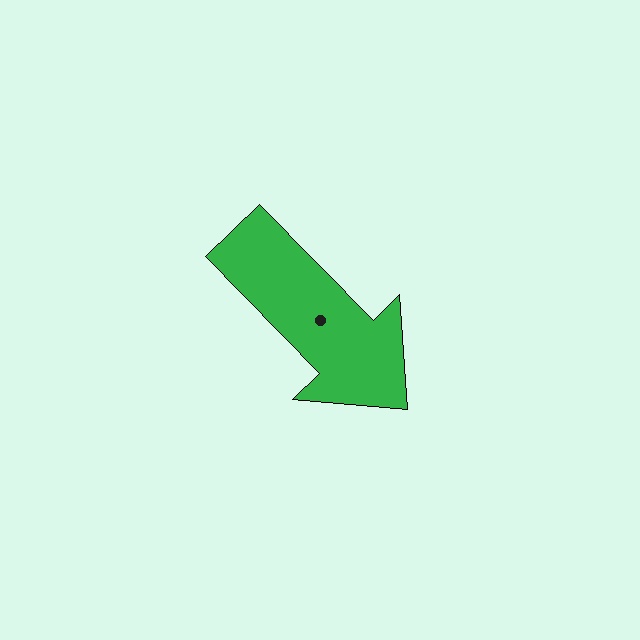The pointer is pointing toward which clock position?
Roughly 5 o'clock.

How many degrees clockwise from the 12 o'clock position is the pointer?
Approximately 136 degrees.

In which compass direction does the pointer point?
Southeast.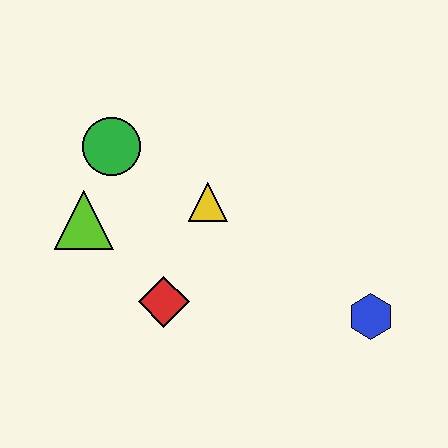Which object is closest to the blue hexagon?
The yellow triangle is closest to the blue hexagon.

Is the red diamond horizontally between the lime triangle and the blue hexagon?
Yes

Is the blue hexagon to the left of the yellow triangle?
No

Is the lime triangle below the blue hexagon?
No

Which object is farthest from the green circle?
The blue hexagon is farthest from the green circle.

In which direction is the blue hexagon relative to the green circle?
The blue hexagon is to the right of the green circle.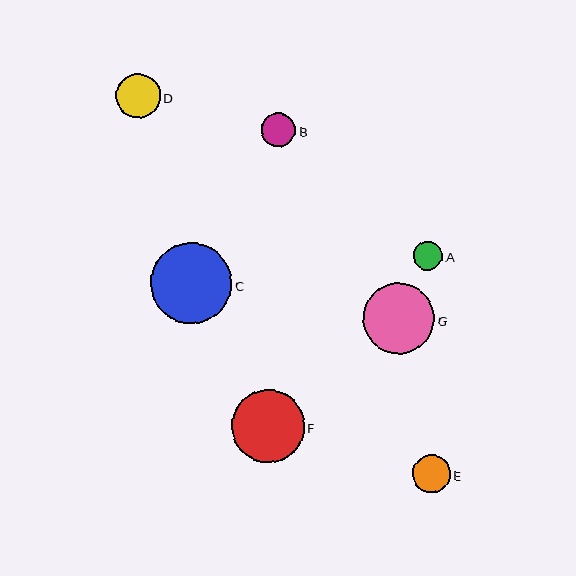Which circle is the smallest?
Circle A is the smallest with a size of approximately 29 pixels.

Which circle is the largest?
Circle C is the largest with a size of approximately 81 pixels.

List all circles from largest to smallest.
From largest to smallest: C, F, G, D, E, B, A.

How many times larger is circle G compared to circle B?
Circle G is approximately 2.0 times the size of circle B.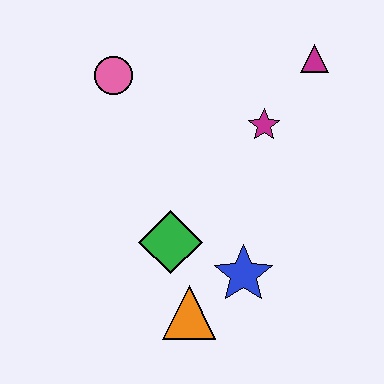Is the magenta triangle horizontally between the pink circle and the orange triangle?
No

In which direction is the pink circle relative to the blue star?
The pink circle is above the blue star.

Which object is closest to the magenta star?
The magenta triangle is closest to the magenta star.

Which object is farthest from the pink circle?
The orange triangle is farthest from the pink circle.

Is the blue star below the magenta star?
Yes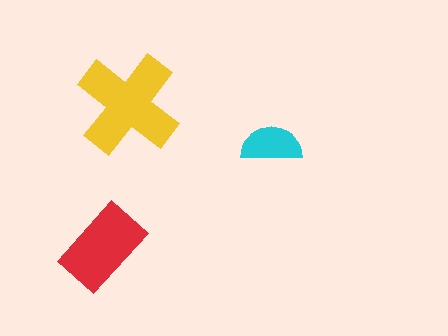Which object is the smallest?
The cyan semicircle.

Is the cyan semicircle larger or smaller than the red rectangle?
Smaller.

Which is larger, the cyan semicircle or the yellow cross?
The yellow cross.